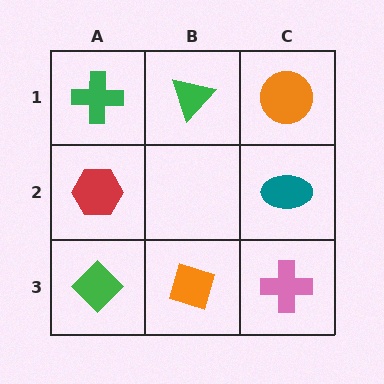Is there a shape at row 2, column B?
No, that cell is empty.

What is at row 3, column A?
A green diamond.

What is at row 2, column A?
A red hexagon.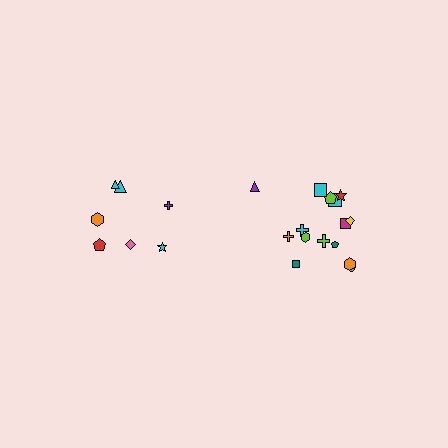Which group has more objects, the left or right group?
The right group.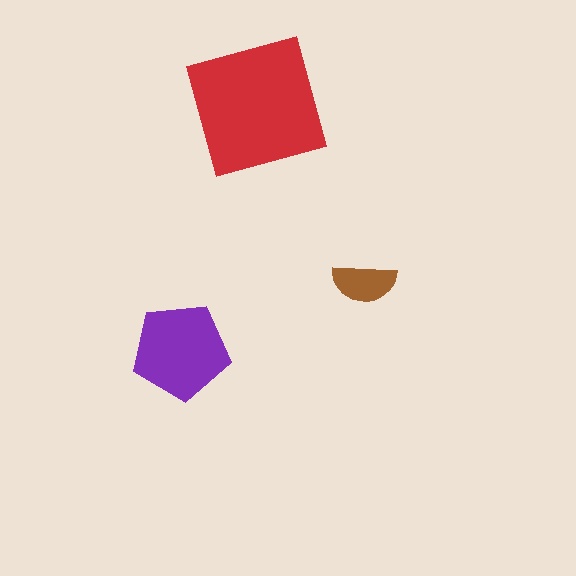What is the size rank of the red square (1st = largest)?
1st.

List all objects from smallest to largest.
The brown semicircle, the purple pentagon, the red square.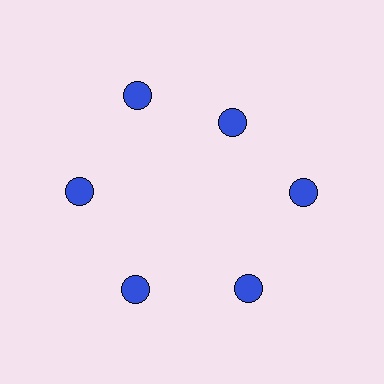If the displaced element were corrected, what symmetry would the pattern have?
It would have 6-fold rotational symmetry — the pattern would map onto itself every 60 degrees.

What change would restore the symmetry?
The symmetry would be restored by moving it outward, back onto the ring so that all 6 circles sit at equal angles and equal distance from the center.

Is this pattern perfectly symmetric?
No. The 6 blue circles are arranged in a ring, but one element near the 1 o'clock position is pulled inward toward the center, breaking the 6-fold rotational symmetry.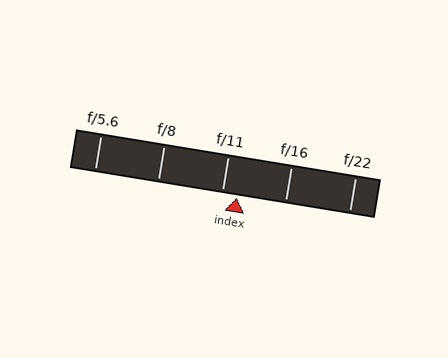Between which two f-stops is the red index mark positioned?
The index mark is between f/11 and f/16.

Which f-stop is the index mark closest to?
The index mark is closest to f/11.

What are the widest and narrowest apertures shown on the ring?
The widest aperture shown is f/5.6 and the narrowest is f/22.